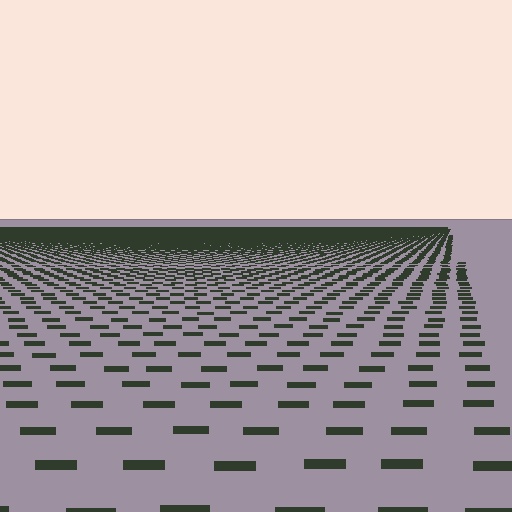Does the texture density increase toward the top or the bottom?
Density increases toward the top.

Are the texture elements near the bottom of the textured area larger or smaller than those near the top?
Larger. Near the bottom, elements are closer to the viewer and appear at a bigger on-screen size.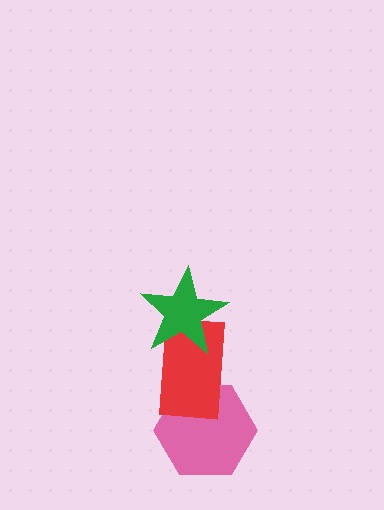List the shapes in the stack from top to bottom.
From top to bottom: the green star, the red rectangle, the pink hexagon.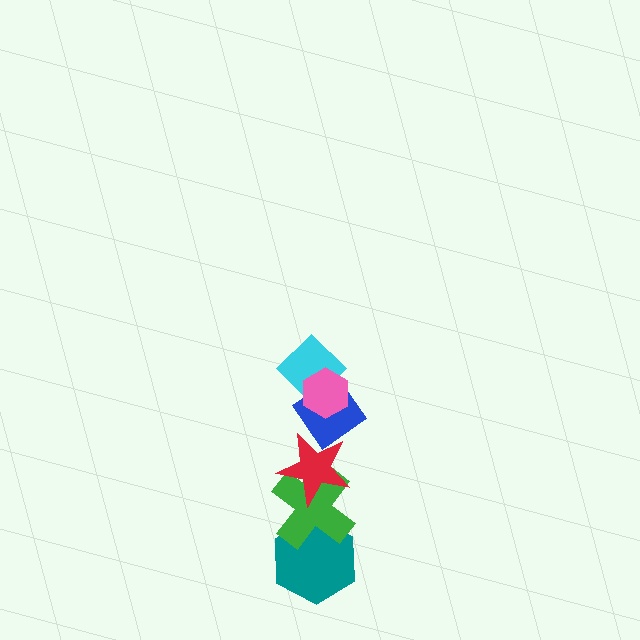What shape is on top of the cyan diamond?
The pink hexagon is on top of the cyan diamond.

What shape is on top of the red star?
The blue diamond is on top of the red star.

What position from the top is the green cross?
The green cross is 5th from the top.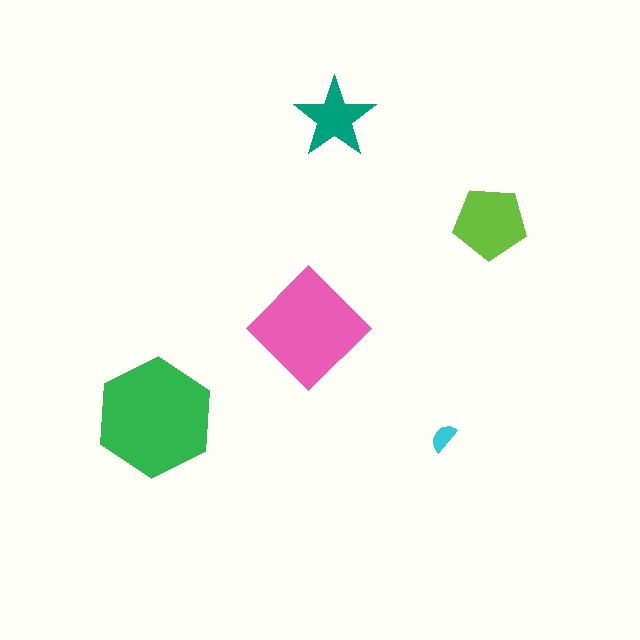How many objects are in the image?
There are 5 objects in the image.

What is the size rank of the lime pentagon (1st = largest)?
3rd.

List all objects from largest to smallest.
The green hexagon, the pink diamond, the lime pentagon, the teal star, the cyan semicircle.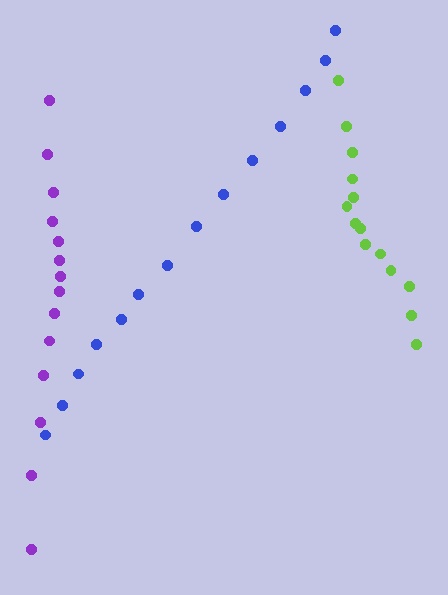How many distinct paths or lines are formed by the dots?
There are 3 distinct paths.